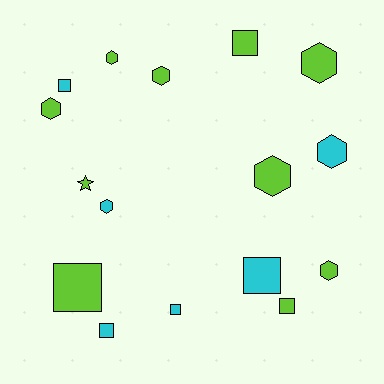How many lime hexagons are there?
There are 6 lime hexagons.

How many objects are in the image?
There are 16 objects.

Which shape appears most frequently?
Hexagon, with 8 objects.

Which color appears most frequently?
Lime, with 10 objects.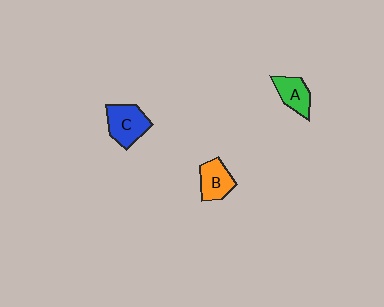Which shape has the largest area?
Shape C (blue).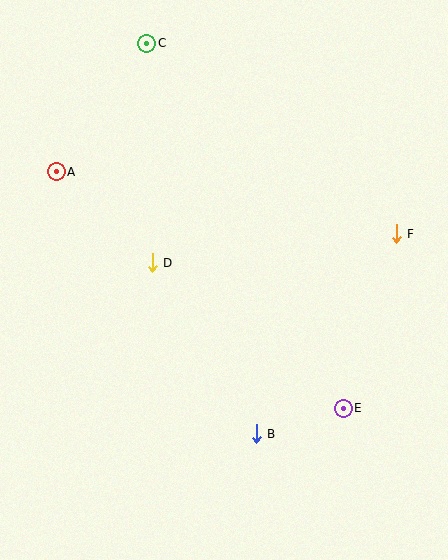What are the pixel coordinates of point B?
Point B is at (257, 434).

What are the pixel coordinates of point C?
Point C is at (146, 43).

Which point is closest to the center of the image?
Point D at (152, 263) is closest to the center.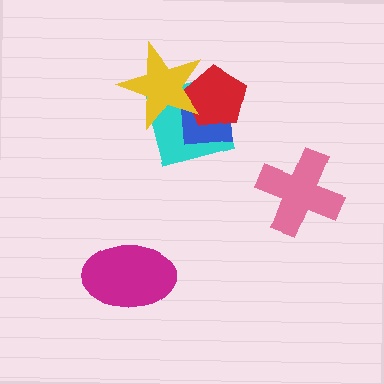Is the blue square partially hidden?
Yes, it is partially covered by another shape.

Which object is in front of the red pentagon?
The yellow star is in front of the red pentagon.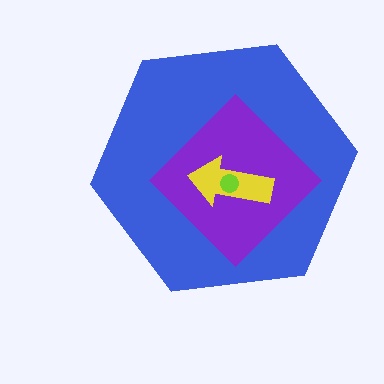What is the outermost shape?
The blue hexagon.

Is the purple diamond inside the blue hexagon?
Yes.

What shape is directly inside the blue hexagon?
The purple diamond.